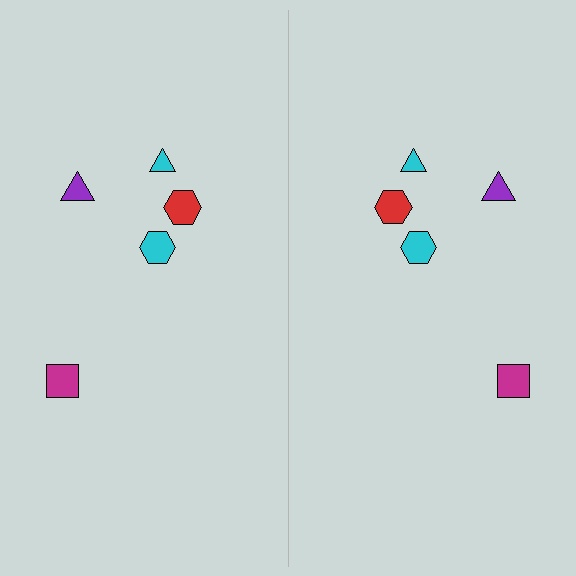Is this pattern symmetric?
Yes, this pattern has bilateral (reflection) symmetry.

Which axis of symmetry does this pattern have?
The pattern has a vertical axis of symmetry running through the center of the image.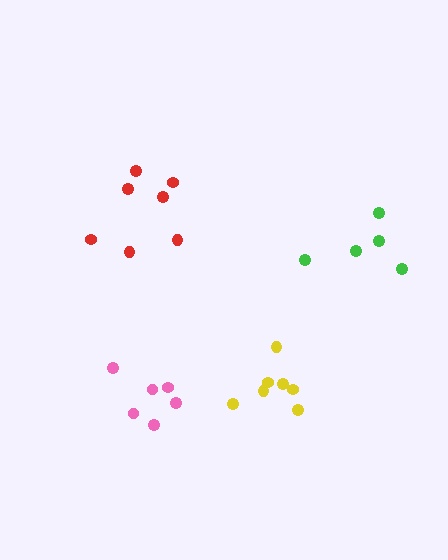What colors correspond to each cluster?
The clusters are colored: red, pink, green, yellow.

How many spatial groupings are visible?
There are 4 spatial groupings.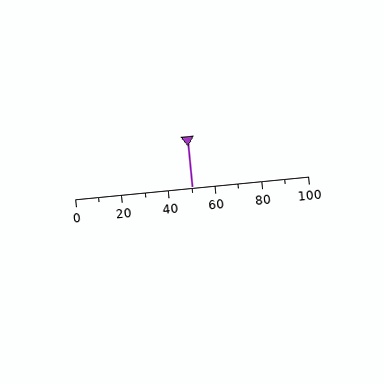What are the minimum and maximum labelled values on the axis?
The axis runs from 0 to 100.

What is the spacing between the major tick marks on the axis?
The major ticks are spaced 20 apart.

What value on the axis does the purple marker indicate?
The marker indicates approximately 50.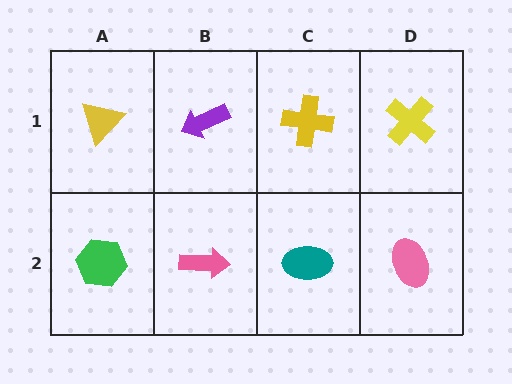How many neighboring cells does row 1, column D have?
2.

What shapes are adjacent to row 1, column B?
A pink arrow (row 2, column B), a yellow triangle (row 1, column A), a yellow cross (row 1, column C).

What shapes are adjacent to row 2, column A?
A yellow triangle (row 1, column A), a pink arrow (row 2, column B).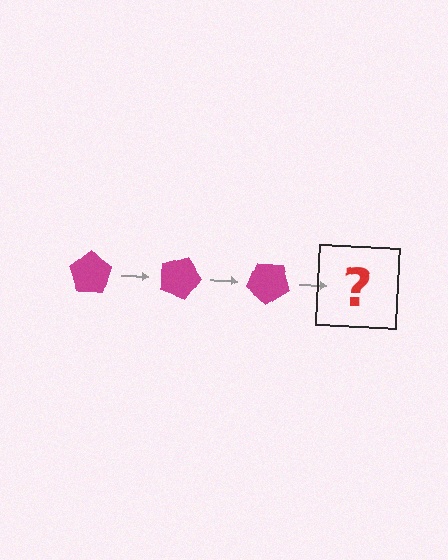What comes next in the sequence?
The next element should be a magenta pentagon rotated 60 degrees.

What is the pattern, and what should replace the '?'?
The pattern is that the pentagon rotates 20 degrees each step. The '?' should be a magenta pentagon rotated 60 degrees.